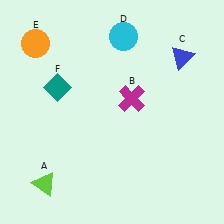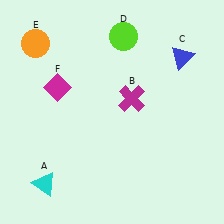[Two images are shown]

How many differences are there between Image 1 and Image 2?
There are 3 differences between the two images.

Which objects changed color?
A changed from lime to cyan. D changed from cyan to lime. F changed from teal to magenta.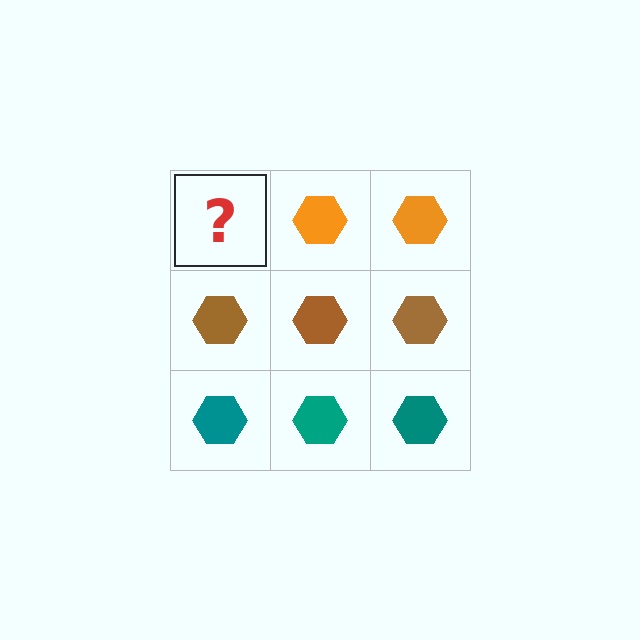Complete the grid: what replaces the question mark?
The question mark should be replaced with an orange hexagon.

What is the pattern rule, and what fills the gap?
The rule is that each row has a consistent color. The gap should be filled with an orange hexagon.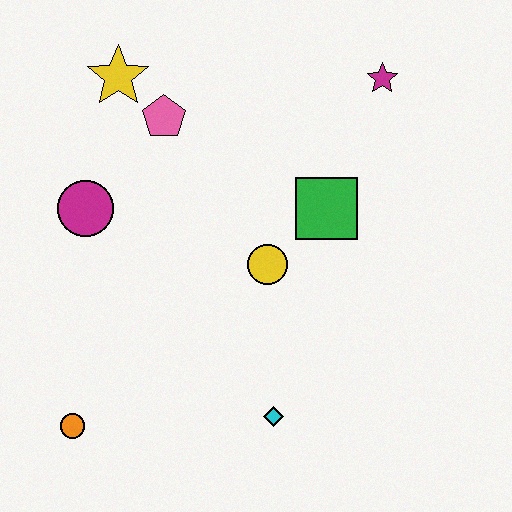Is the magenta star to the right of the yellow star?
Yes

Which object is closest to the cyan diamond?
The yellow circle is closest to the cyan diamond.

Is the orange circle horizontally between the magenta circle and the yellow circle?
No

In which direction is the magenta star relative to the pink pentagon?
The magenta star is to the right of the pink pentagon.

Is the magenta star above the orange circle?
Yes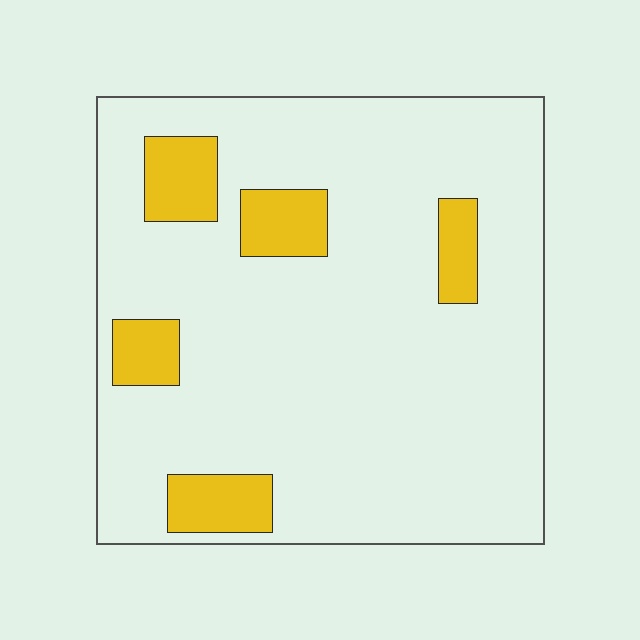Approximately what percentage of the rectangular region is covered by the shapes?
Approximately 15%.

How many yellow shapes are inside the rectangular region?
5.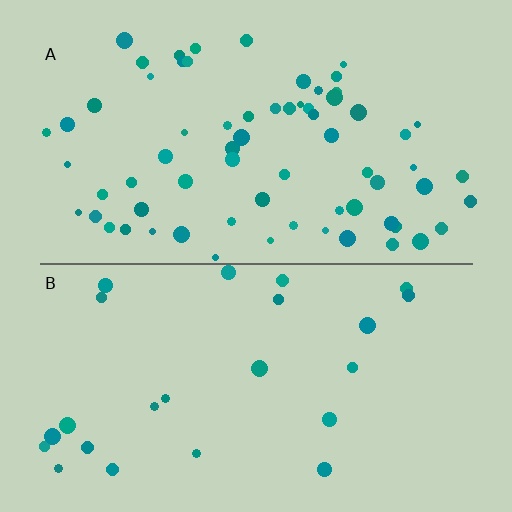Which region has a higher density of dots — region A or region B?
A (the top).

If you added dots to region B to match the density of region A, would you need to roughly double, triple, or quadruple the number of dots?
Approximately triple.